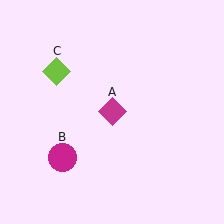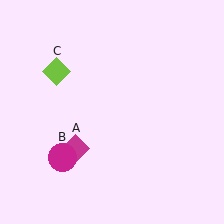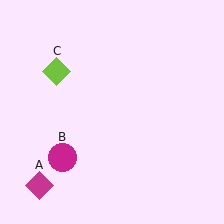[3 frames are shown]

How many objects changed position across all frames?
1 object changed position: magenta diamond (object A).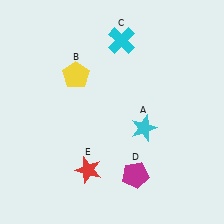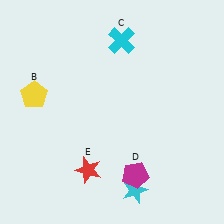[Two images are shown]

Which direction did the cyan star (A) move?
The cyan star (A) moved down.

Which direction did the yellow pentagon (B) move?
The yellow pentagon (B) moved left.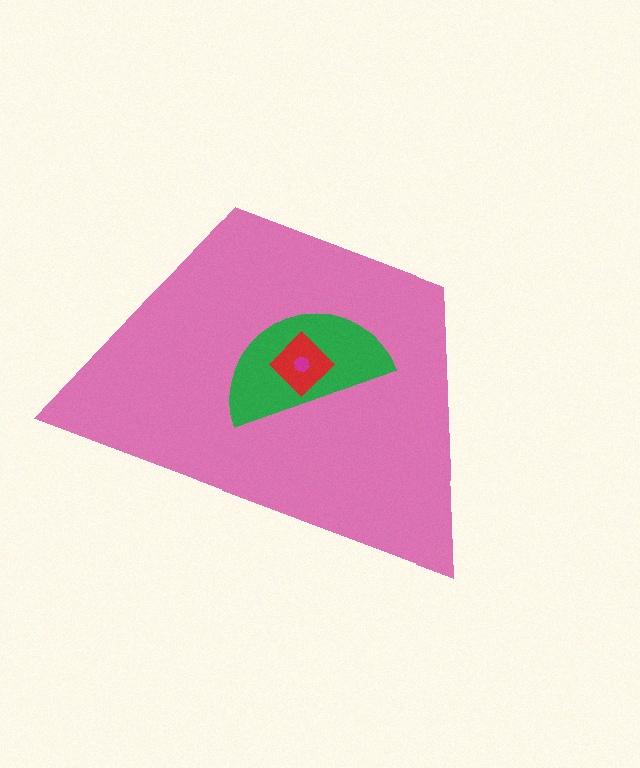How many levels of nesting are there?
4.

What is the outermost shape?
The pink trapezoid.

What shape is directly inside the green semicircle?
The red diamond.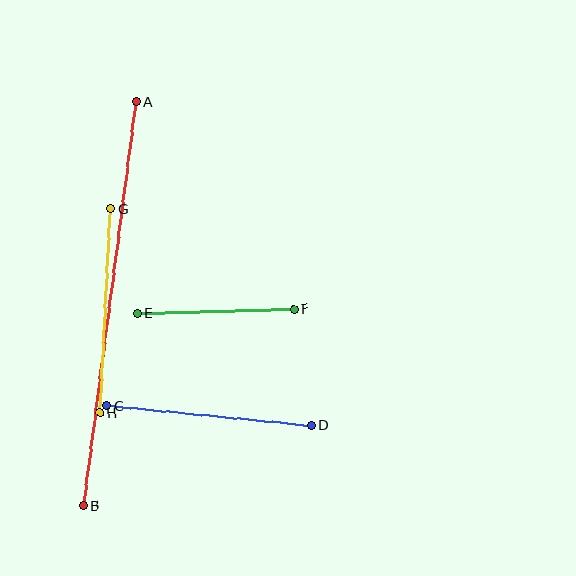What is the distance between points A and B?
The distance is approximately 407 pixels.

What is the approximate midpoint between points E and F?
The midpoint is at approximately (215, 311) pixels.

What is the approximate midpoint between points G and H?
The midpoint is at approximately (105, 311) pixels.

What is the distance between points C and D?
The distance is approximately 205 pixels.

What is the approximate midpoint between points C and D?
The midpoint is at approximately (209, 416) pixels.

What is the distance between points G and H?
The distance is approximately 205 pixels.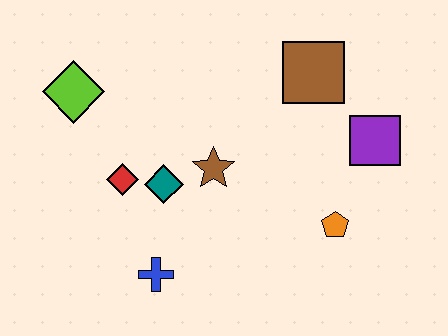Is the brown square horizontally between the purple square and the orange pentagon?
No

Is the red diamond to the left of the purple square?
Yes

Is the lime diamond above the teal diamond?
Yes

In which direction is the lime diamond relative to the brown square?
The lime diamond is to the left of the brown square.